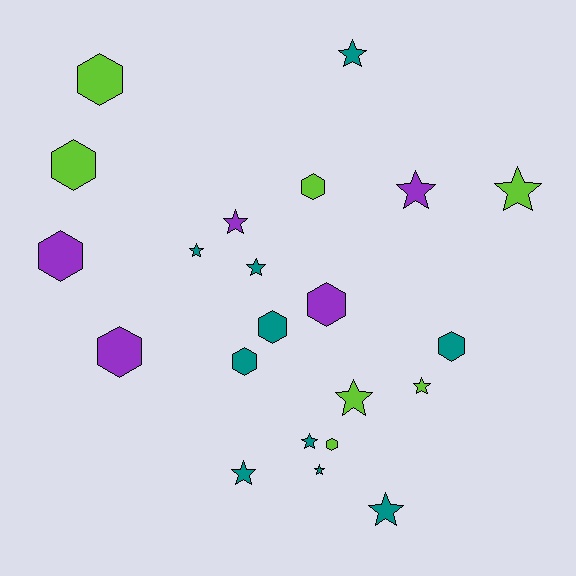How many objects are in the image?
There are 22 objects.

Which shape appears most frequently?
Star, with 12 objects.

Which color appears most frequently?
Teal, with 10 objects.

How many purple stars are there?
There are 2 purple stars.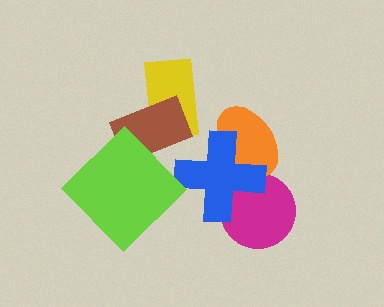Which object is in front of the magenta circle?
The blue cross is in front of the magenta circle.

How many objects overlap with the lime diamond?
1 object overlaps with the lime diamond.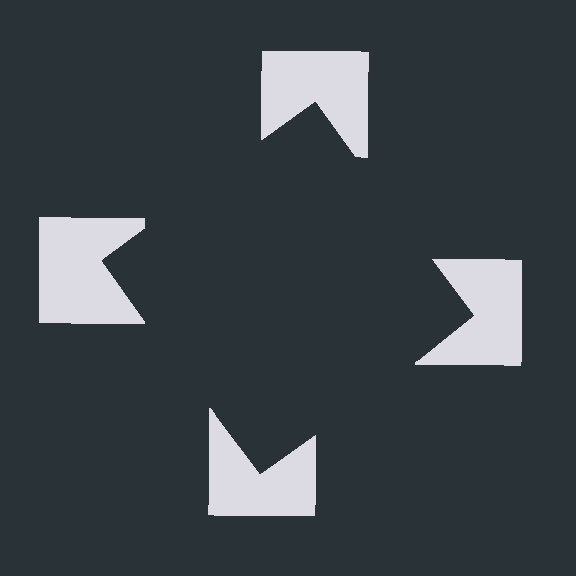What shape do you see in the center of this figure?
An illusory square — its edges are inferred from the aligned wedge cuts in the notched squares, not physically drawn.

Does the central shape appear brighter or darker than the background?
It typically appears slightly darker than the background, even though no actual brightness change is drawn.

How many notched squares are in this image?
There are 4 — one at each vertex of the illusory square.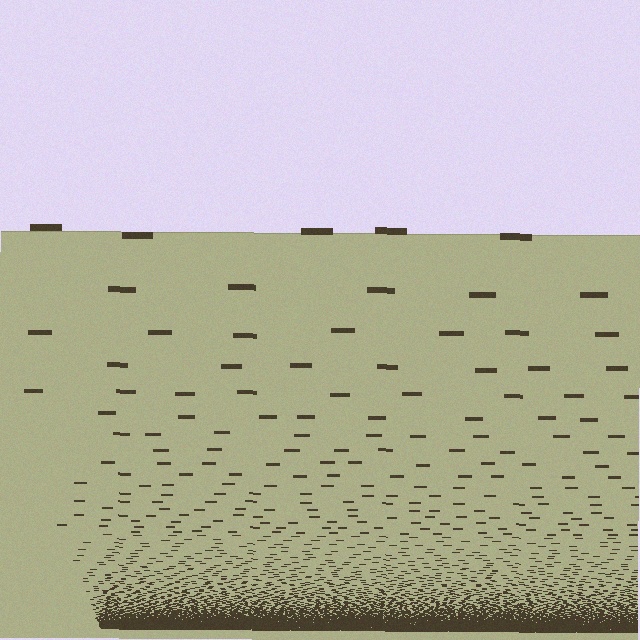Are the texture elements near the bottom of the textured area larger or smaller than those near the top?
Smaller. The gradient is inverted — elements near the bottom are smaller and denser.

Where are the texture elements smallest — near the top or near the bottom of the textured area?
Near the bottom.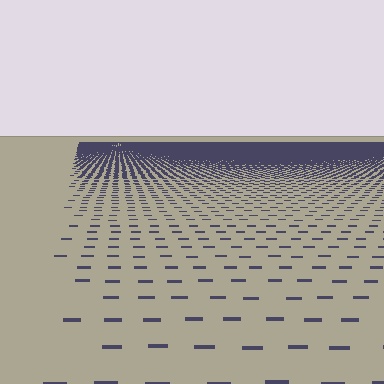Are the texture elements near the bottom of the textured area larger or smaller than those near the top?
Larger. Near the bottom, elements are closer to the viewer and appear at a bigger on-screen size.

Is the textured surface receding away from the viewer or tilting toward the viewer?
The surface is receding away from the viewer. Texture elements get smaller and denser toward the top.